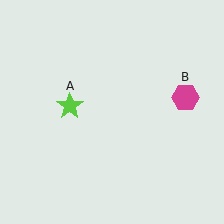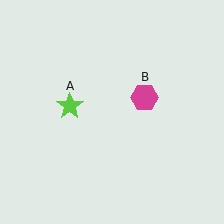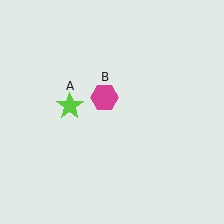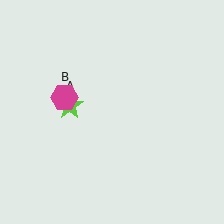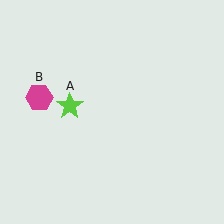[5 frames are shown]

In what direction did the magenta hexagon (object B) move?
The magenta hexagon (object B) moved left.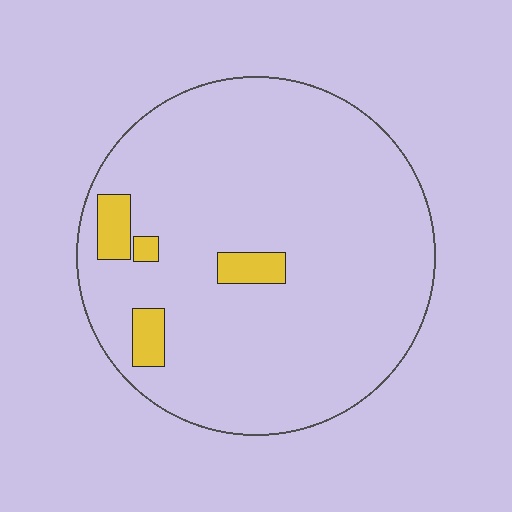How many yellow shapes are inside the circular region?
4.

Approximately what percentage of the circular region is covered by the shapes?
Approximately 5%.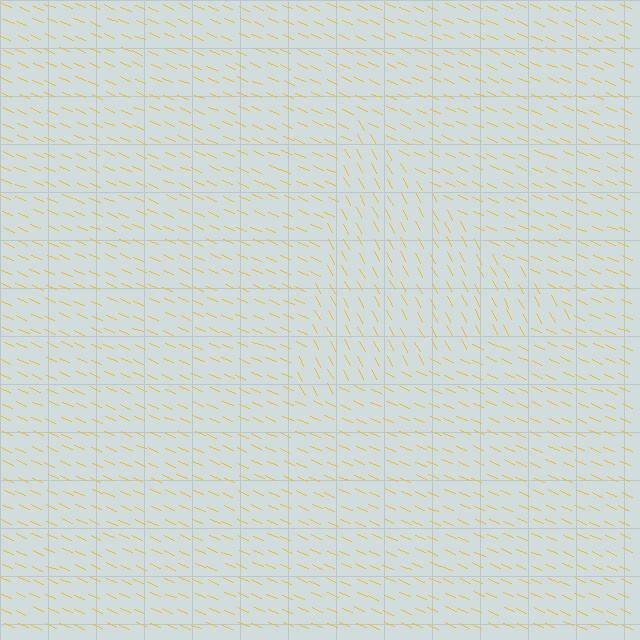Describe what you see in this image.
The image is filled with small yellow line segments. A triangle region in the image has lines oriented differently from the surrounding lines, creating a visible texture boundary.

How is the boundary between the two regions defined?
The boundary is defined purely by a change in line orientation (approximately 38 degrees difference). All lines are the same color and thickness.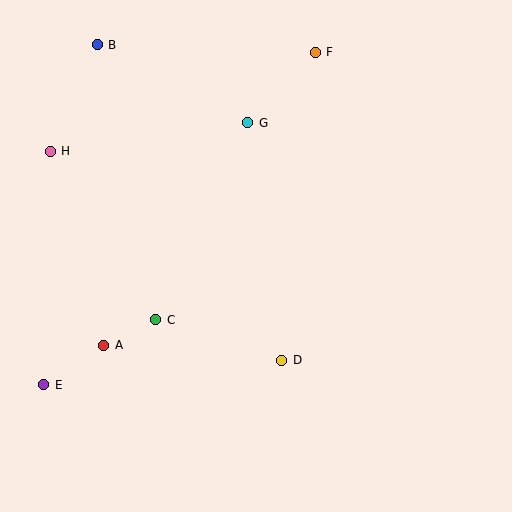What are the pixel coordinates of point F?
Point F is at (315, 52).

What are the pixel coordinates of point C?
Point C is at (156, 320).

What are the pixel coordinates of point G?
Point G is at (248, 123).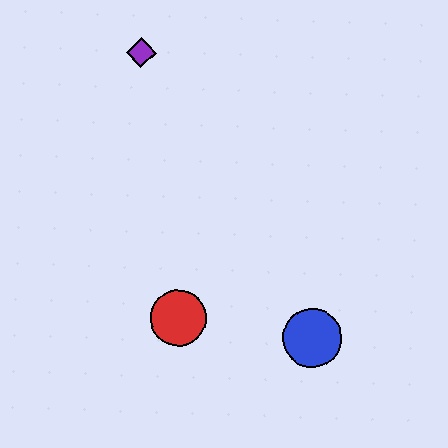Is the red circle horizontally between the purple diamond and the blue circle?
Yes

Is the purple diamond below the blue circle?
No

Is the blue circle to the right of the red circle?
Yes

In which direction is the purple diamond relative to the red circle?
The purple diamond is above the red circle.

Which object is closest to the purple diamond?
The red circle is closest to the purple diamond.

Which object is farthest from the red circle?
The purple diamond is farthest from the red circle.